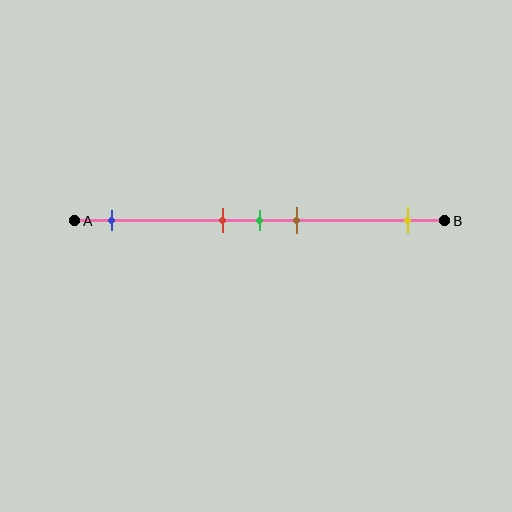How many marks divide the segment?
There are 5 marks dividing the segment.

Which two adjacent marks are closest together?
The red and green marks are the closest adjacent pair.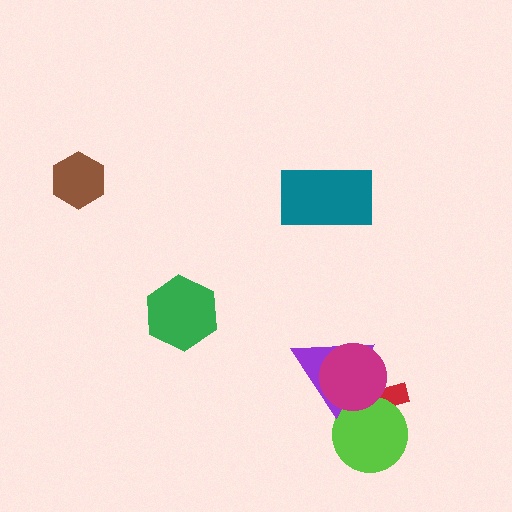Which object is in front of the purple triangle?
The magenta circle is in front of the purple triangle.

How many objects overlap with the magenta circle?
3 objects overlap with the magenta circle.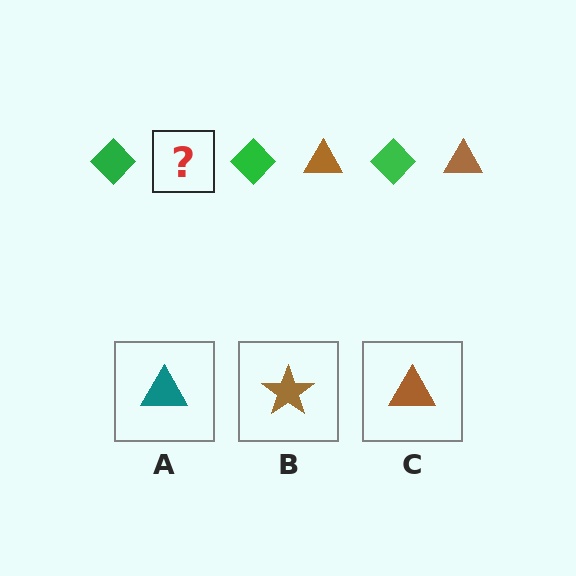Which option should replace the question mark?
Option C.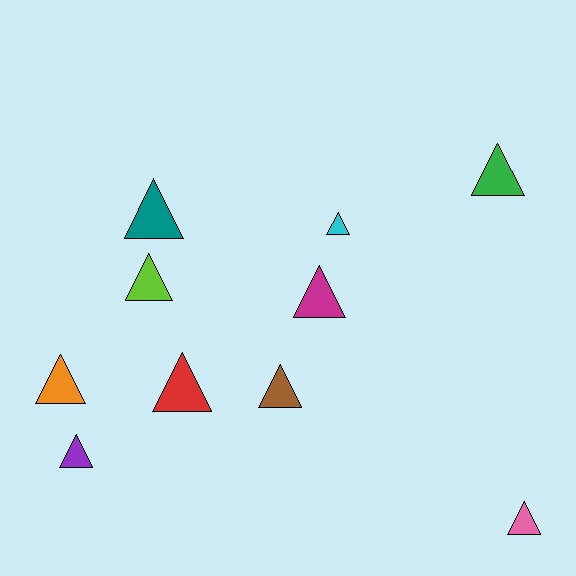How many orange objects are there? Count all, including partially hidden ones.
There is 1 orange object.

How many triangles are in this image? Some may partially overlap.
There are 10 triangles.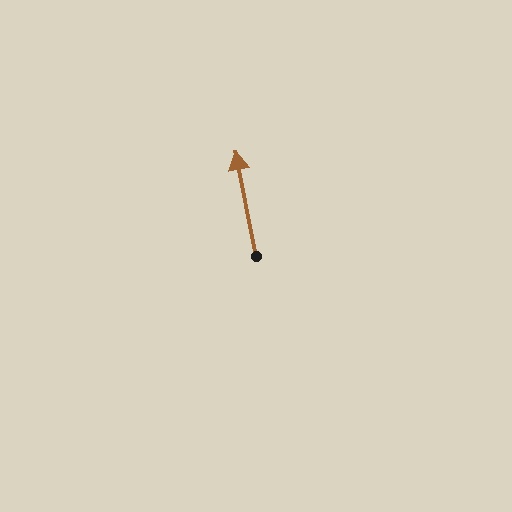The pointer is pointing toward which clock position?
Roughly 12 o'clock.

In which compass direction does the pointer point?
North.